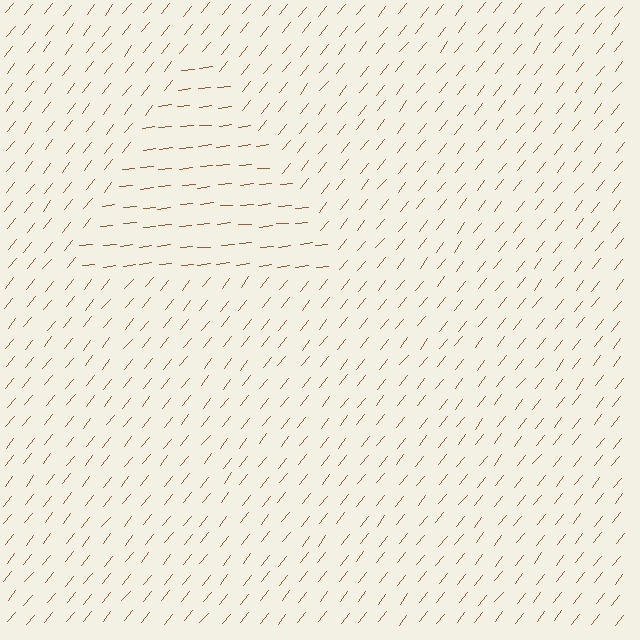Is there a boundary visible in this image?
Yes, there is a texture boundary formed by a change in line orientation.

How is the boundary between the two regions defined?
The boundary is defined purely by a change in line orientation (approximately 45 degrees difference). All lines are the same color and thickness.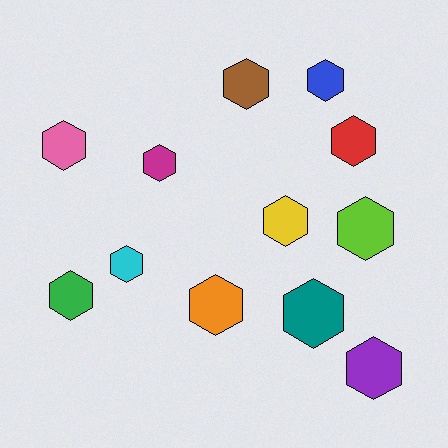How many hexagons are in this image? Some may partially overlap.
There are 12 hexagons.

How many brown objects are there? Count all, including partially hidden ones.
There is 1 brown object.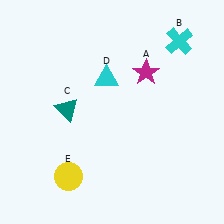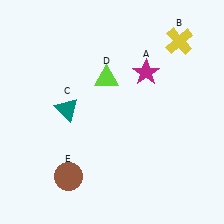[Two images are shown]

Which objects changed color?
B changed from cyan to yellow. D changed from cyan to lime. E changed from yellow to brown.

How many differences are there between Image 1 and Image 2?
There are 3 differences between the two images.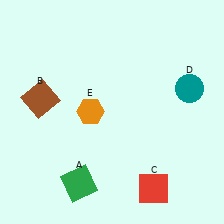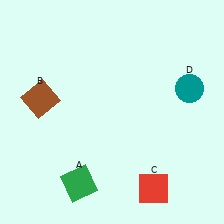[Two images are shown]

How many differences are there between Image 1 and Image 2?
There is 1 difference between the two images.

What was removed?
The orange hexagon (E) was removed in Image 2.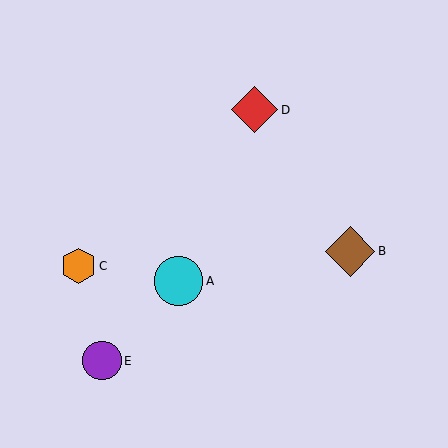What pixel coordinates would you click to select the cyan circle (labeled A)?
Click at (178, 281) to select the cyan circle A.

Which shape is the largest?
The brown diamond (labeled B) is the largest.